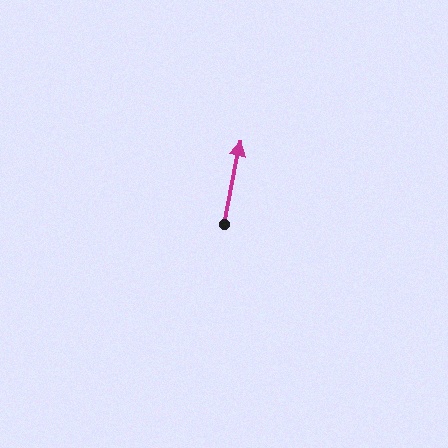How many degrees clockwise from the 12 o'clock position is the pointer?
Approximately 11 degrees.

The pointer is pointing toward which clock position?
Roughly 12 o'clock.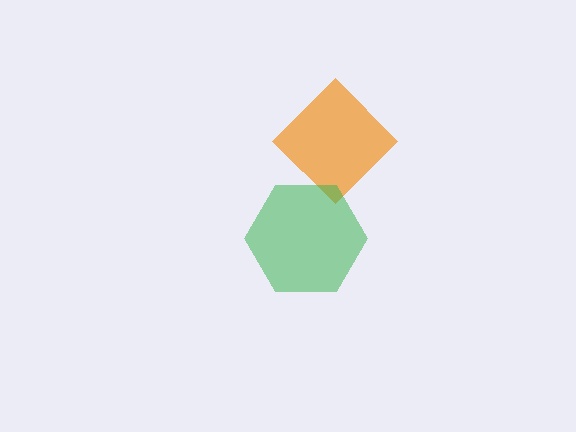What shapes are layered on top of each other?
The layered shapes are: an orange diamond, a green hexagon.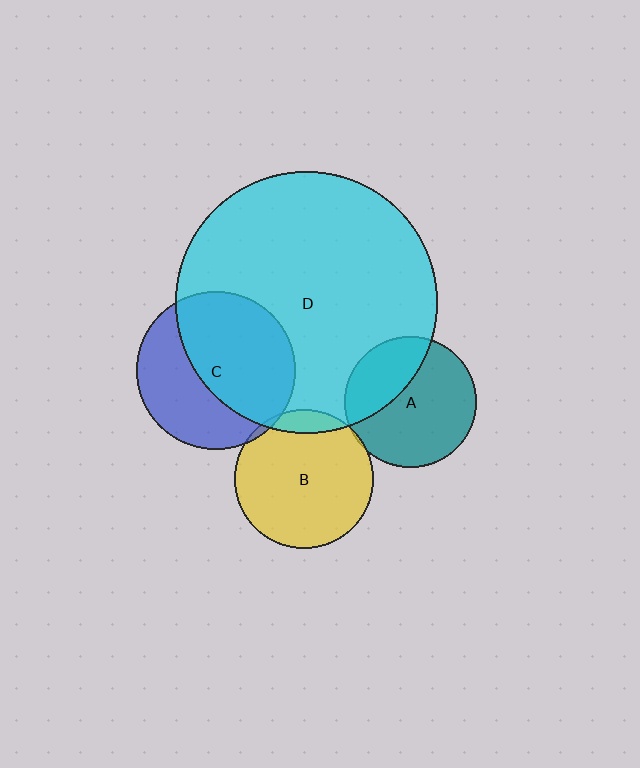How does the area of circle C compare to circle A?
Approximately 1.4 times.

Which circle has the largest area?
Circle D (cyan).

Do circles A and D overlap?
Yes.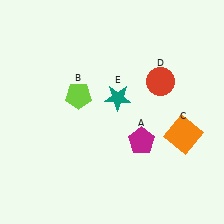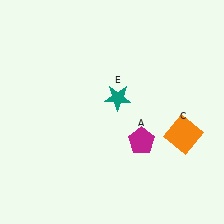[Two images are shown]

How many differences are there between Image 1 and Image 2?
There are 2 differences between the two images.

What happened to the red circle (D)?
The red circle (D) was removed in Image 2. It was in the top-right area of Image 1.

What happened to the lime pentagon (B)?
The lime pentagon (B) was removed in Image 2. It was in the top-left area of Image 1.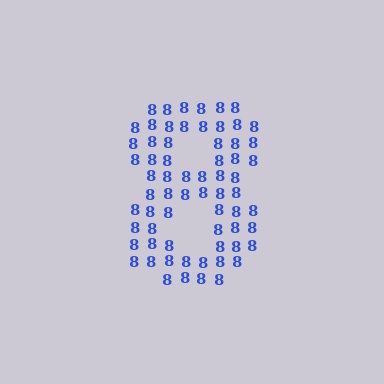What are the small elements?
The small elements are digit 8's.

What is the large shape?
The large shape is the digit 8.